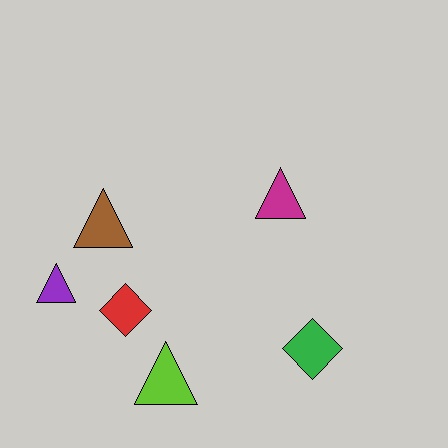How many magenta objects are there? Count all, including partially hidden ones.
There is 1 magenta object.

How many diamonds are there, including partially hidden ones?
There are 2 diamonds.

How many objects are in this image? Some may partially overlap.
There are 6 objects.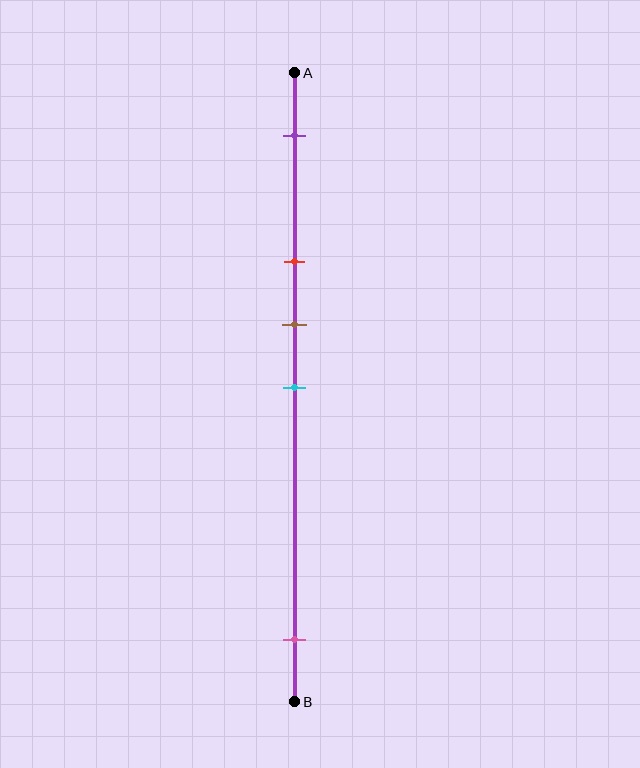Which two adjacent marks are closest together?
The brown and cyan marks are the closest adjacent pair.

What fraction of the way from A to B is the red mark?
The red mark is approximately 30% (0.3) of the way from A to B.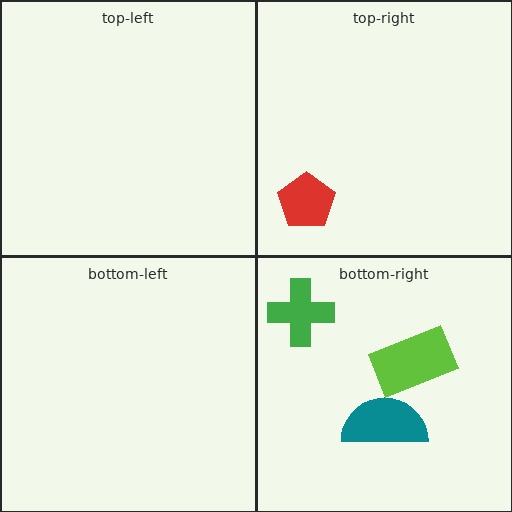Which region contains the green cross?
The bottom-right region.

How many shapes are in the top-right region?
1.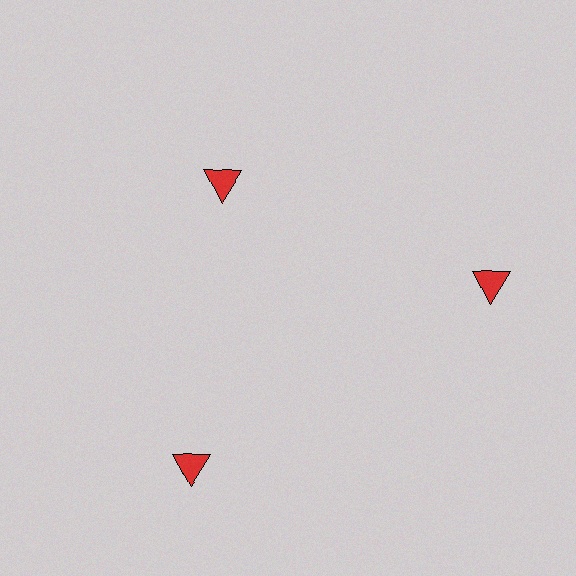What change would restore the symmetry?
The symmetry would be restored by moving it outward, back onto the ring so that all 3 triangles sit at equal angles and equal distance from the center.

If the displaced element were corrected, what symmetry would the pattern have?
It would have 3-fold rotational symmetry — the pattern would map onto itself every 120 degrees.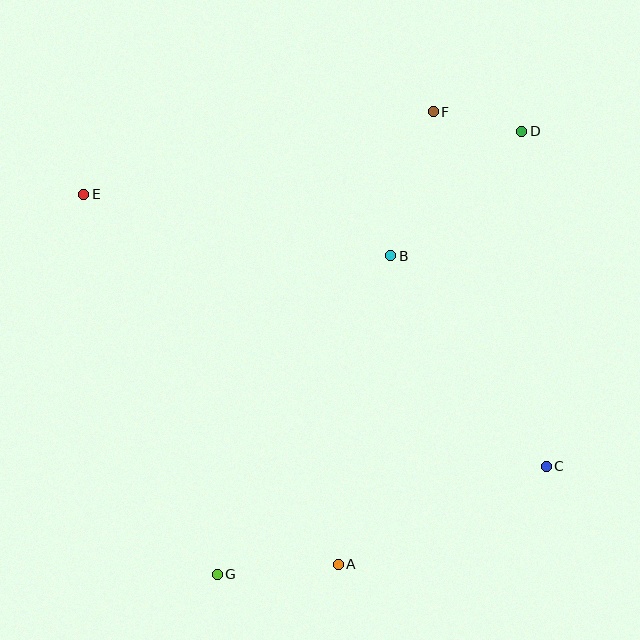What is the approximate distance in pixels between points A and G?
The distance between A and G is approximately 121 pixels.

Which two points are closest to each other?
Points D and F are closest to each other.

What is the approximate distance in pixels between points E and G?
The distance between E and G is approximately 403 pixels.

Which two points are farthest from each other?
Points D and G are farthest from each other.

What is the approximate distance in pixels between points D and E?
The distance between D and E is approximately 443 pixels.